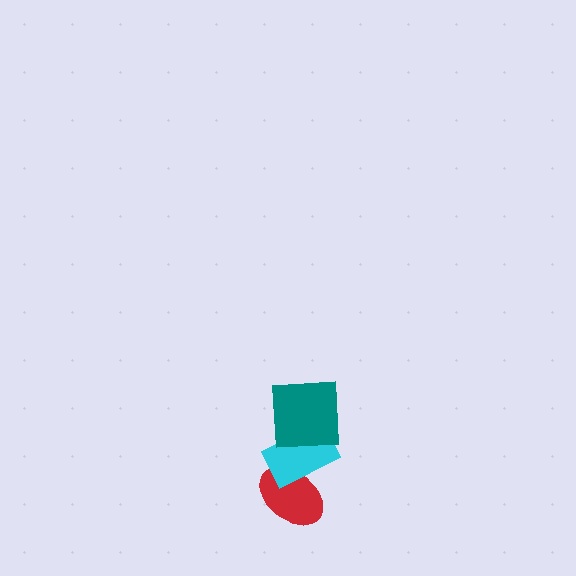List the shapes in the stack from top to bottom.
From top to bottom: the teal square, the cyan rectangle, the red ellipse.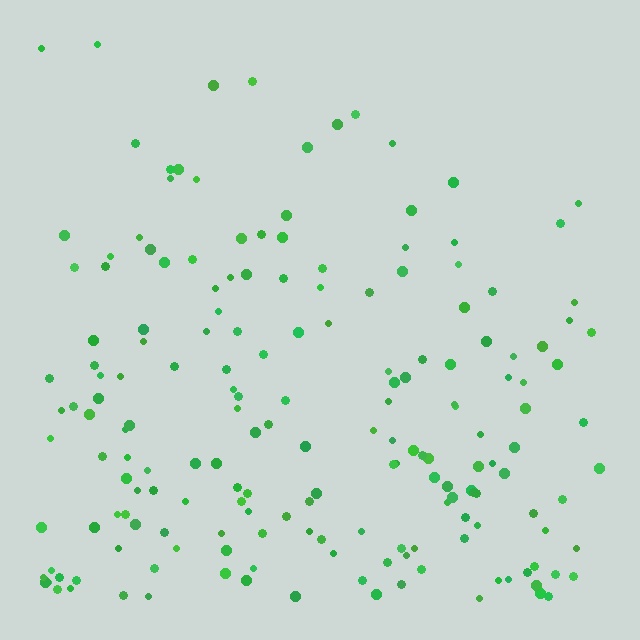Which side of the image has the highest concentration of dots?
The bottom.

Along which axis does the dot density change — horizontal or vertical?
Vertical.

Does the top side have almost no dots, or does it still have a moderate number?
Still a moderate number, just noticeably fewer than the bottom.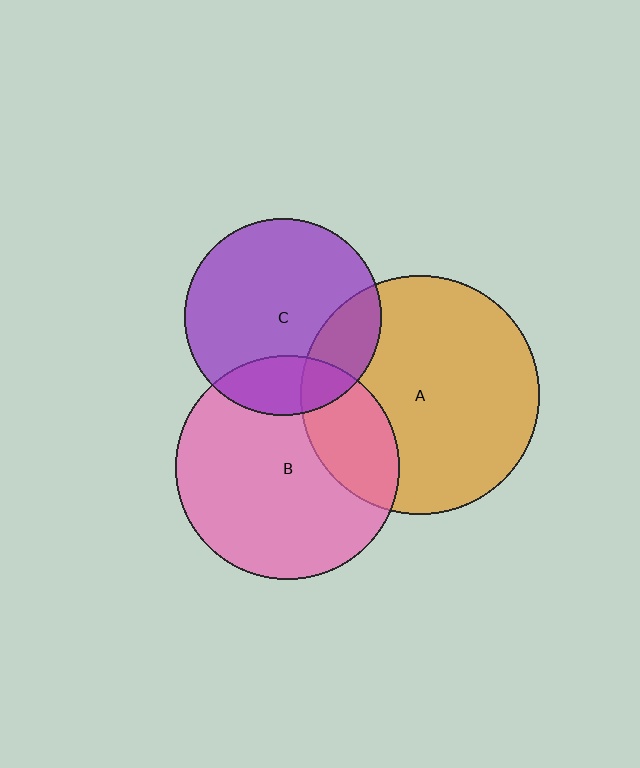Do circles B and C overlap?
Yes.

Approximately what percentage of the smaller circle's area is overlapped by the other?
Approximately 20%.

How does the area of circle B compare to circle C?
Approximately 1.3 times.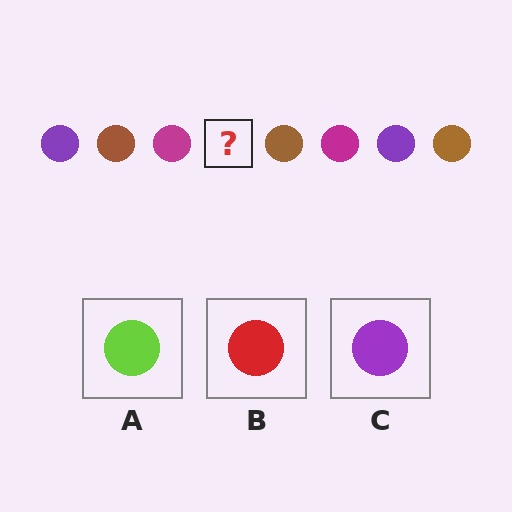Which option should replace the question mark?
Option C.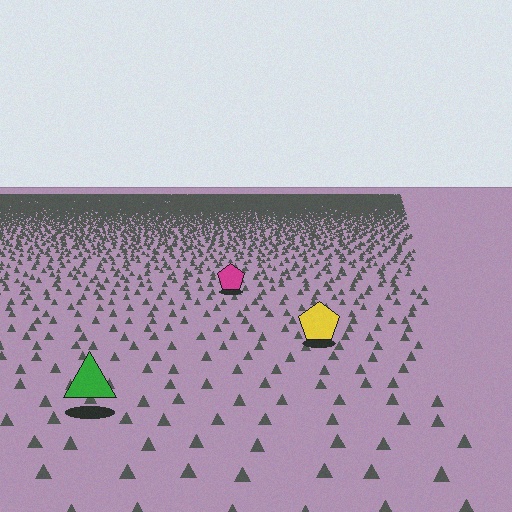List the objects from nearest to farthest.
From nearest to farthest: the green triangle, the yellow pentagon, the magenta pentagon.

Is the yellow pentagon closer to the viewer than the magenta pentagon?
Yes. The yellow pentagon is closer — you can tell from the texture gradient: the ground texture is coarser near it.